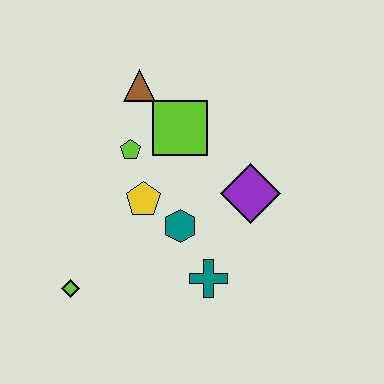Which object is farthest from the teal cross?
The brown triangle is farthest from the teal cross.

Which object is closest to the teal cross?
The teal hexagon is closest to the teal cross.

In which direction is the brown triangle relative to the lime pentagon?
The brown triangle is above the lime pentagon.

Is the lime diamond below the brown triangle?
Yes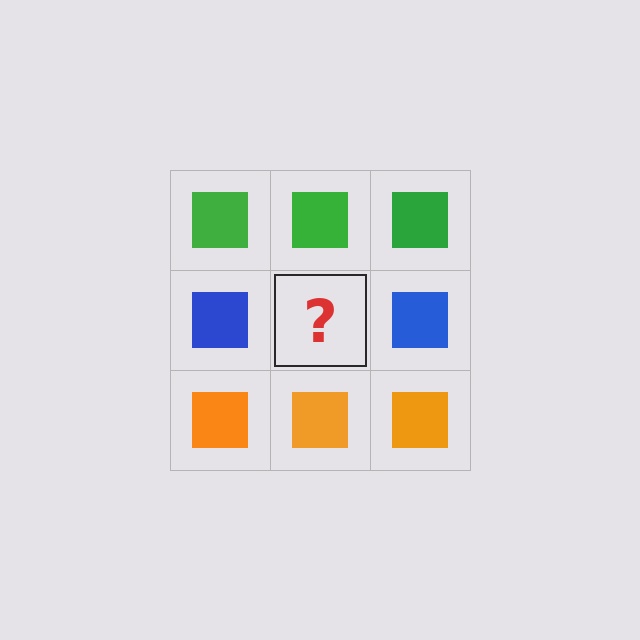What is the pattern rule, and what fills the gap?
The rule is that each row has a consistent color. The gap should be filled with a blue square.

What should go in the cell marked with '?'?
The missing cell should contain a blue square.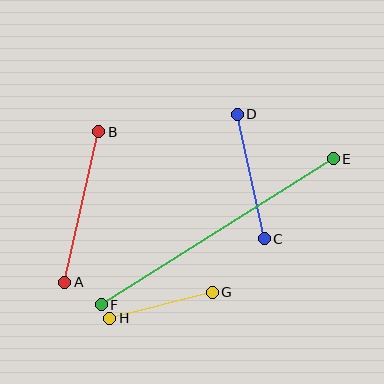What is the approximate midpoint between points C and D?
The midpoint is at approximately (251, 177) pixels.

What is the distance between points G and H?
The distance is approximately 106 pixels.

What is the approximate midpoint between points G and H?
The midpoint is at approximately (161, 305) pixels.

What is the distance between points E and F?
The distance is approximately 275 pixels.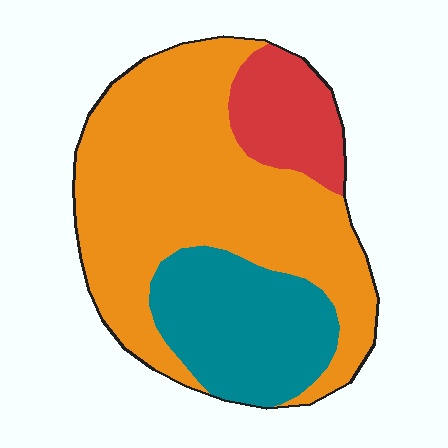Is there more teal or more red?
Teal.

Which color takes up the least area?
Red, at roughly 15%.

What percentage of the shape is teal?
Teal covers 25% of the shape.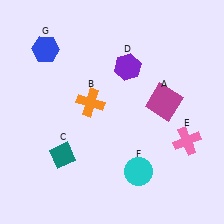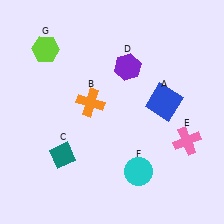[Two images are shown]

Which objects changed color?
A changed from magenta to blue. G changed from blue to lime.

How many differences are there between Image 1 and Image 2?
There are 2 differences between the two images.